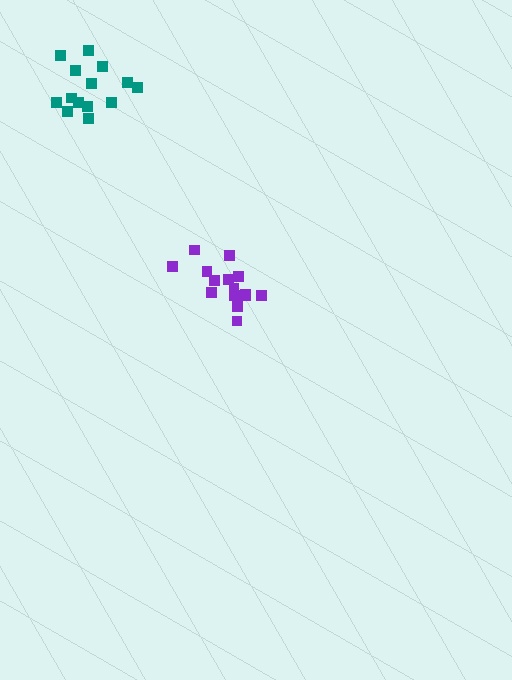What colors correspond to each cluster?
The clusters are colored: teal, purple.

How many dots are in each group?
Group 1: 14 dots, Group 2: 16 dots (30 total).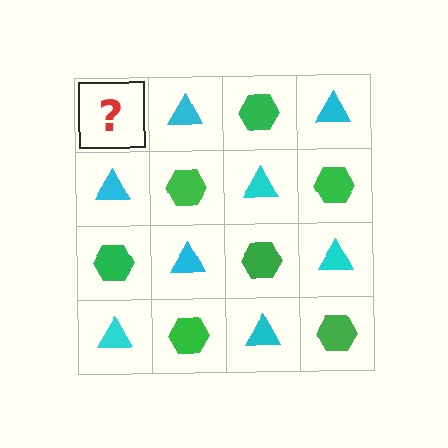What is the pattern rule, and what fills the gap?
The rule is that it alternates green hexagon and cyan triangle in a checkerboard pattern. The gap should be filled with a green hexagon.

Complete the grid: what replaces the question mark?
The question mark should be replaced with a green hexagon.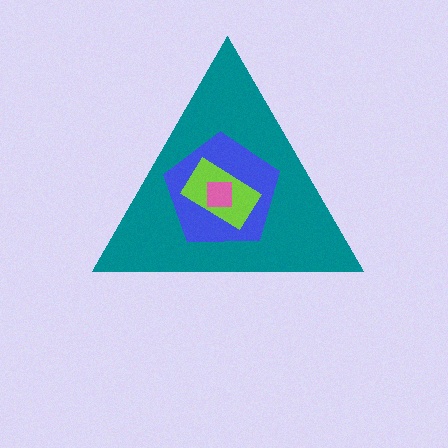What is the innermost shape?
The pink square.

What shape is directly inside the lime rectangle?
The pink square.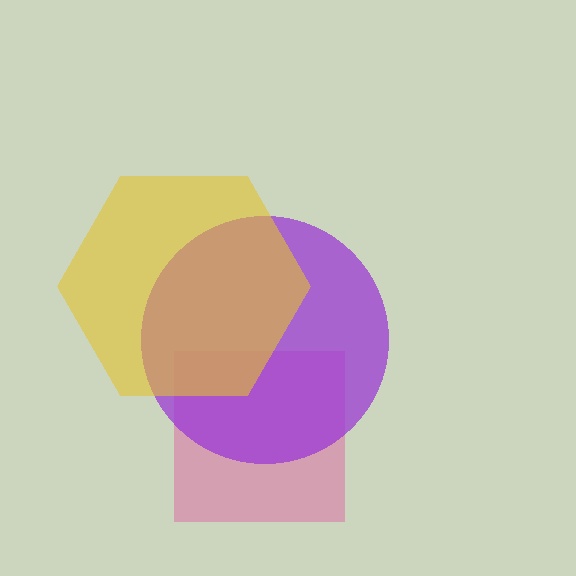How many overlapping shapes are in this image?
There are 3 overlapping shapes in the image.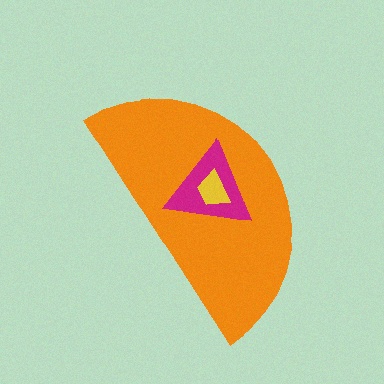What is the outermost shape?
The orange semicircle.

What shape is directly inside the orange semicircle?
The magenta triangle.